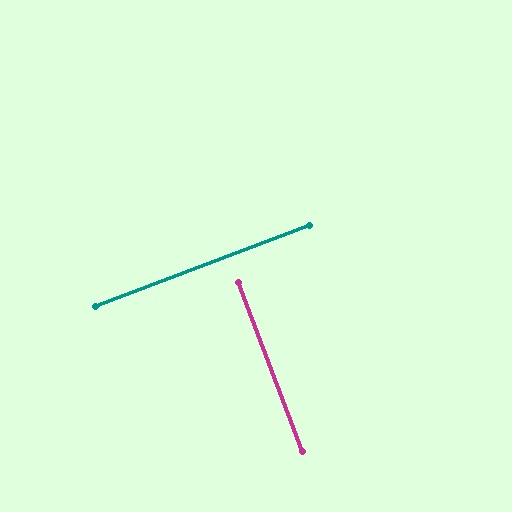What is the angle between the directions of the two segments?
Approximately 90 degrees.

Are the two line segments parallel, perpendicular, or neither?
Perpendicular — they meet at approximately 90°.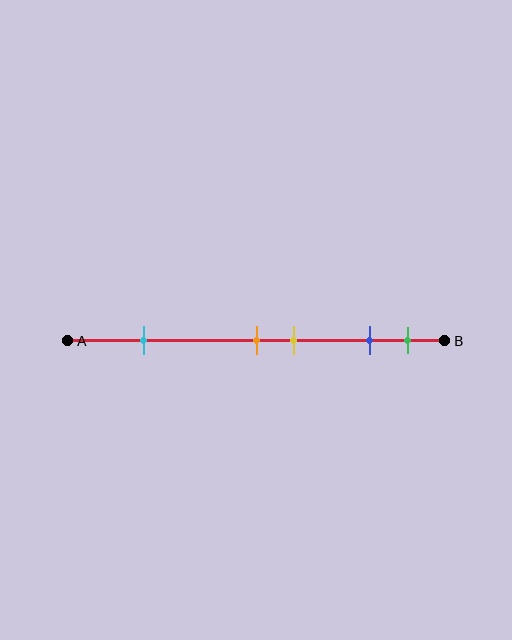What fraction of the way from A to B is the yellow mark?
The yellow mark is approximately 60% (0.6) of the way from A to B.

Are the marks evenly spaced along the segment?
No, the marks are not evenly spaced.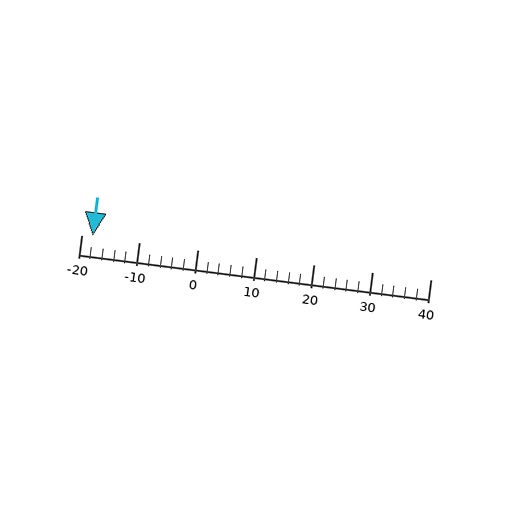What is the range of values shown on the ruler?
The ruler shows values from -20 to 40.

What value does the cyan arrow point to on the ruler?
The cyan arrow points to approximately -18.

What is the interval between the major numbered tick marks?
The major tick marks are spaced 10 units apart.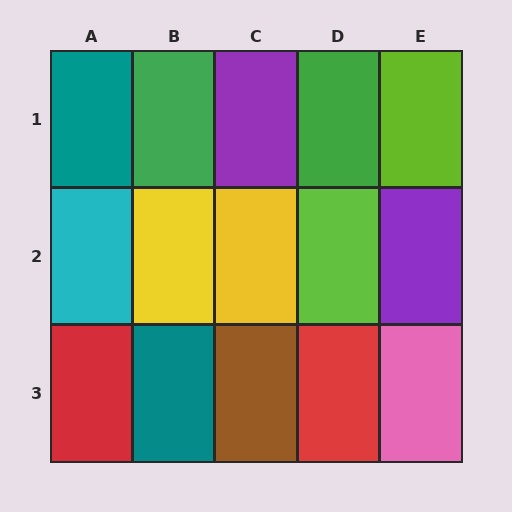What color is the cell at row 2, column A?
Cyan.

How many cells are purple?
2 cells are purple.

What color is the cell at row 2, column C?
Yellow.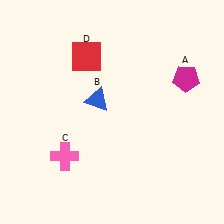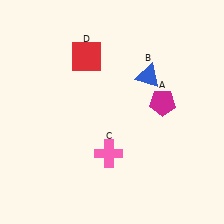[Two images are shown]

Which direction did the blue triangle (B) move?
The blue triangle (B) moved right.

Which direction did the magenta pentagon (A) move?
The magenta pentagon (A) moved down.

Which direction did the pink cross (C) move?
The pink cross (C) moved right.